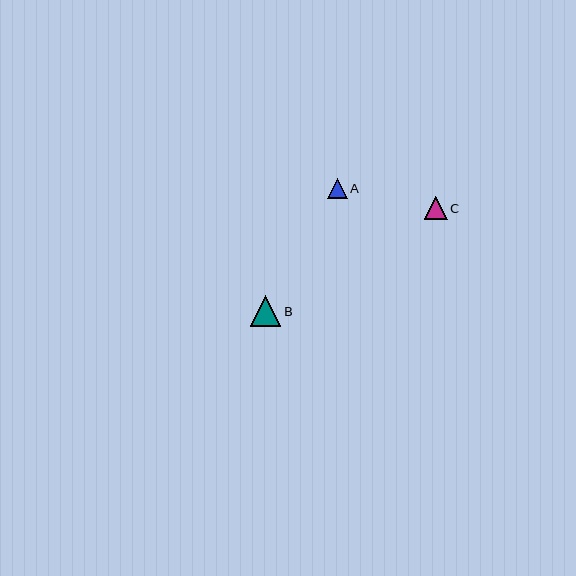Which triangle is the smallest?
Triangle A is the smallest with a size of approximately 20 pixels.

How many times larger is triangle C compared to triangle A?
Triangle C is approximately 1.2 times the size of triangle A.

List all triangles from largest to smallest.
From largest to smallest: B, C, A.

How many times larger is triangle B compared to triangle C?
Triangle B is approximately 1.3 times the size of triangle C.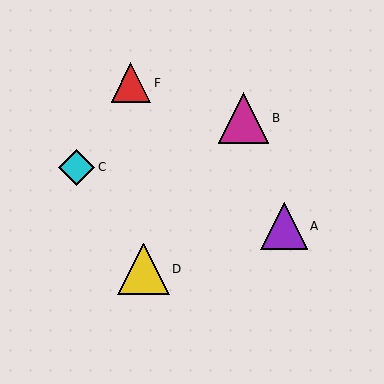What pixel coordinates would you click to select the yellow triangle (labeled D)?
Click at (143, 269) to select the yellow triangle D.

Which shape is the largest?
The yellow triangle (labeled D) is the largest.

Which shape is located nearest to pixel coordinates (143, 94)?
The red triangle (labeled F) at (131, 83) is nearest to that location.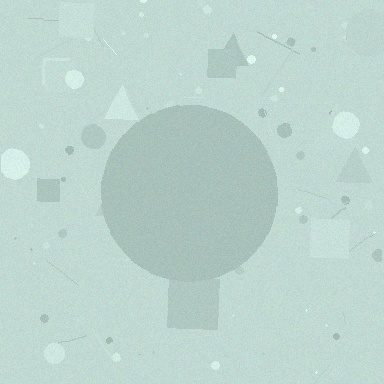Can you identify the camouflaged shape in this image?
The camouflaged shape is a circle.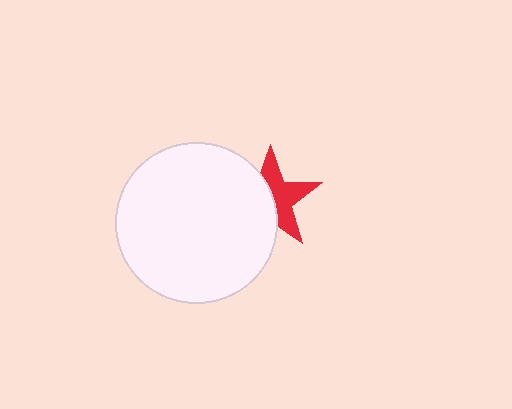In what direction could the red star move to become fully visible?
The red star could move right. That would shift it out from behind the white circle entirely.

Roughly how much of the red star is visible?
About half of it is visible (roughly 52%).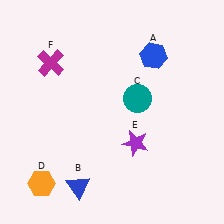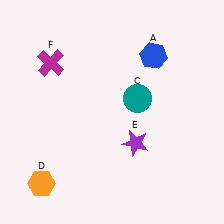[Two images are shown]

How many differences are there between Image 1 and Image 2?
There is 1 difference between the two images.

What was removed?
The blue triangle (B) was removed in Image 2.